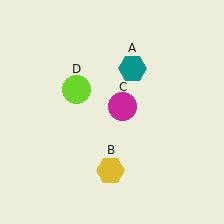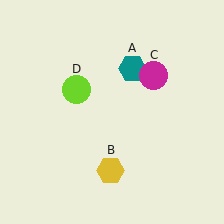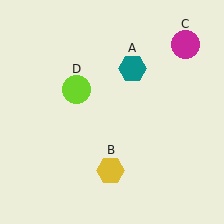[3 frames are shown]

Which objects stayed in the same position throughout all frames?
Teal hexagon (object A) and yellow hexagon (object B) and lime circle (object D) remained stationary.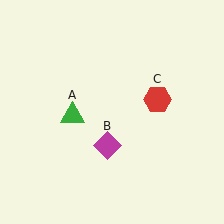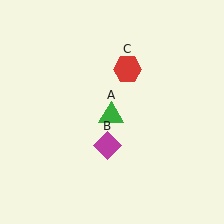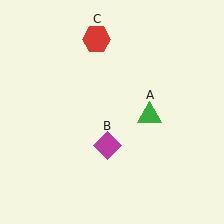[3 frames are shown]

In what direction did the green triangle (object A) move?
The green triangle (object A) moved right.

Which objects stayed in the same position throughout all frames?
Magenta diamond (object B) remained stationary.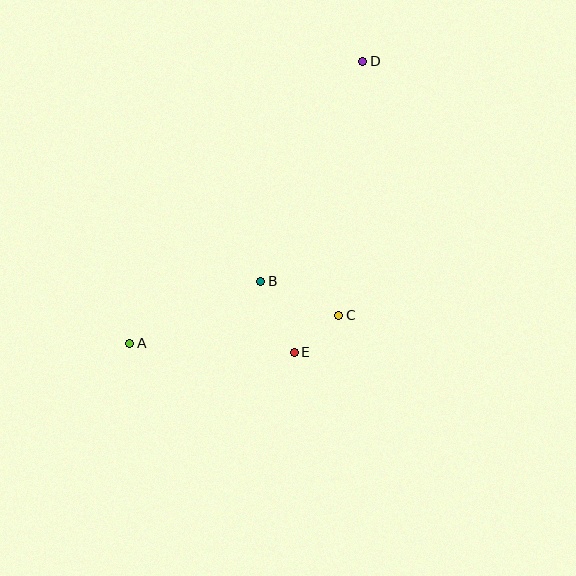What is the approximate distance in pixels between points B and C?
The distance between B and C is approximately 85 pixels.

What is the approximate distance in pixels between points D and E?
The distance between D and E is approximately 299 pixels.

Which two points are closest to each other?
Points C and E are closest to each other.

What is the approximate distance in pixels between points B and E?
The distance between B and E is approximately 78 pixels.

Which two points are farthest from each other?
Points A and D are farthest from each other.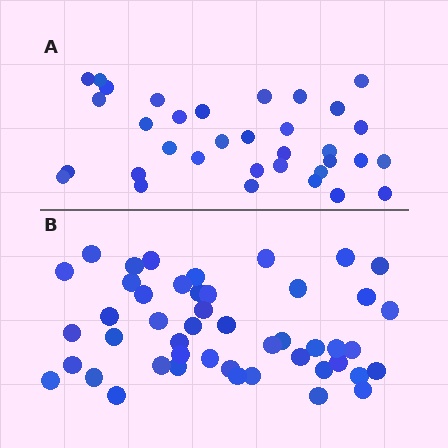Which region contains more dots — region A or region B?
Region B (the bottom region) has more dots.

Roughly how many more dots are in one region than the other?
Region B has approximately 15 more dots than region A.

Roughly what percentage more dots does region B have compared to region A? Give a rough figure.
About 40% more.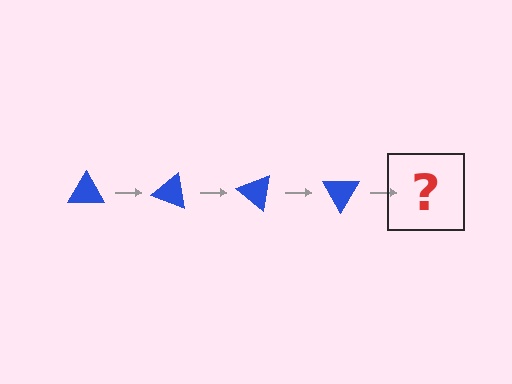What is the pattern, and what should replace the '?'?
The pattern is that the triangle rotates 20 degrees each step. The '?' should be a blue triangle rotated 80 degrees.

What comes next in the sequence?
The next element should be a blue triangle rotated 80 degrees.